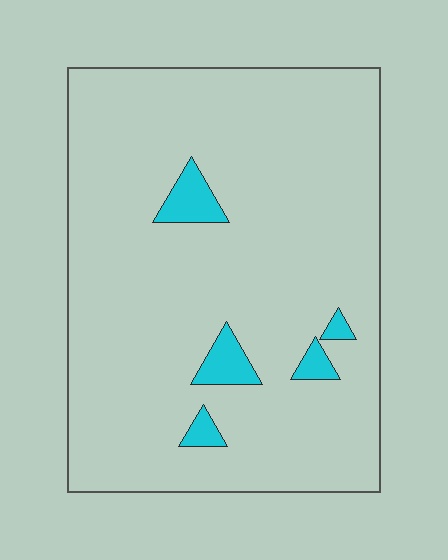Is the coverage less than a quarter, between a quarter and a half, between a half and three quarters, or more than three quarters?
Less than a quarter.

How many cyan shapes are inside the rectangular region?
5.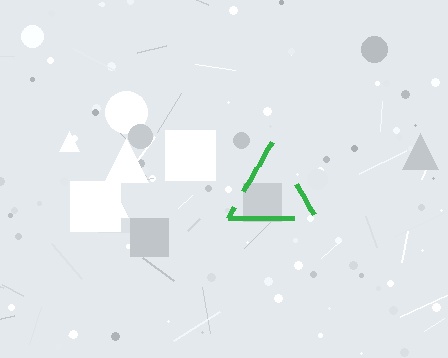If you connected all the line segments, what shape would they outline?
They would outline a triangle.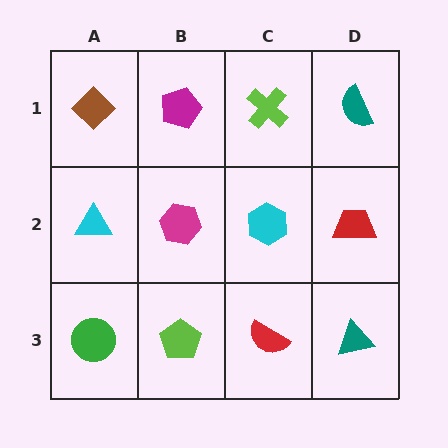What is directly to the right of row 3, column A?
A lime pentagon.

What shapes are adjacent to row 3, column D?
A red trapezoid (row 2, column D), a red semicircle (row 3, column C).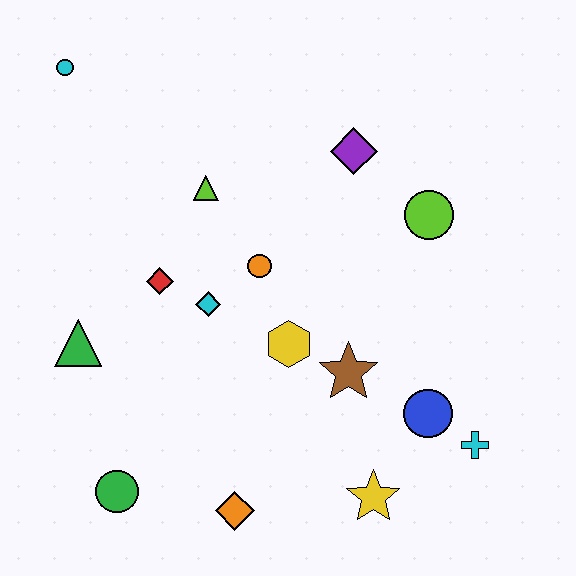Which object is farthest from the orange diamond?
The cyan circle is farthest from the orange diamond.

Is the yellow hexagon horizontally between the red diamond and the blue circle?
Yes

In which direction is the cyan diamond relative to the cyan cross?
The cyan diamond is to the left of the cyan cross.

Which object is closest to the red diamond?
The cyan diamond is closest to the red diamond.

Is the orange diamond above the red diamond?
No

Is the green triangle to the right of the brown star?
No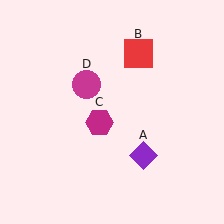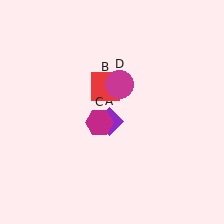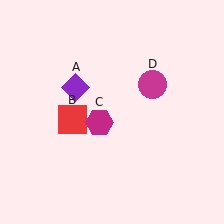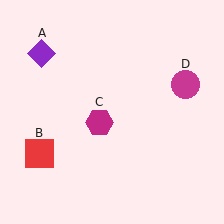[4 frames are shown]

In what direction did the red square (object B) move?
The red square (object B) moved down and to the left.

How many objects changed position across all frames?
3 objects changed position: purple diamond (object A), red square (object B), magenta circle (object D).